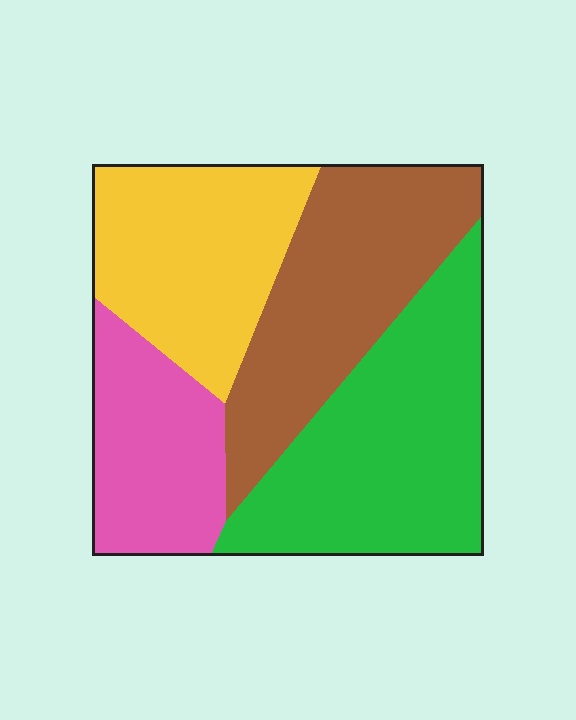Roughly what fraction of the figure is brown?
Brown takes up about one quarter (1/4) of the figure.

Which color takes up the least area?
Pink, at roughly 20%.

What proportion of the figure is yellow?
Yellow takes up about one quarter (1/4) of the figure.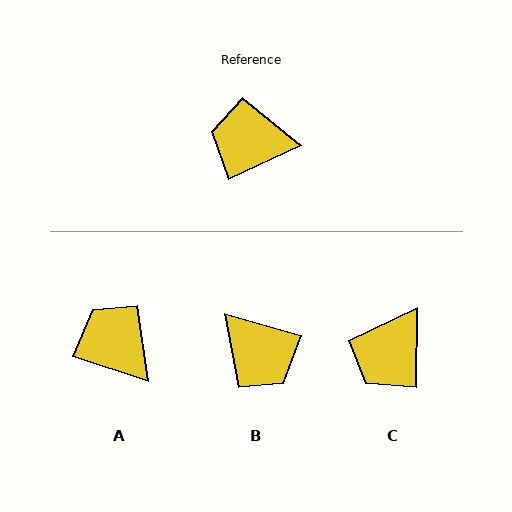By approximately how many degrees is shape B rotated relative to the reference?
Approximately 139 degrees counter-clockwise.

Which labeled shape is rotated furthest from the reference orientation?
B, about 139 degrees away.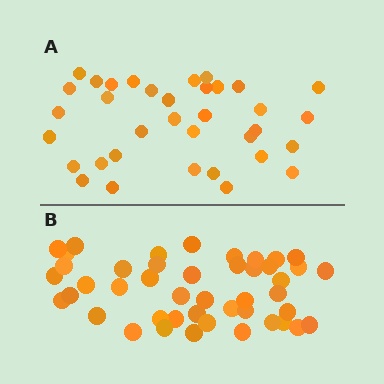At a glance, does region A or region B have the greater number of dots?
Region B (the bottom region) has more dots.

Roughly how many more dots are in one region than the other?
Region B has roughly 10 or so more dots than region A.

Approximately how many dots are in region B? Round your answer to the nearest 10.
About 40 dots. (The exact count is 45, which rounds to 40.)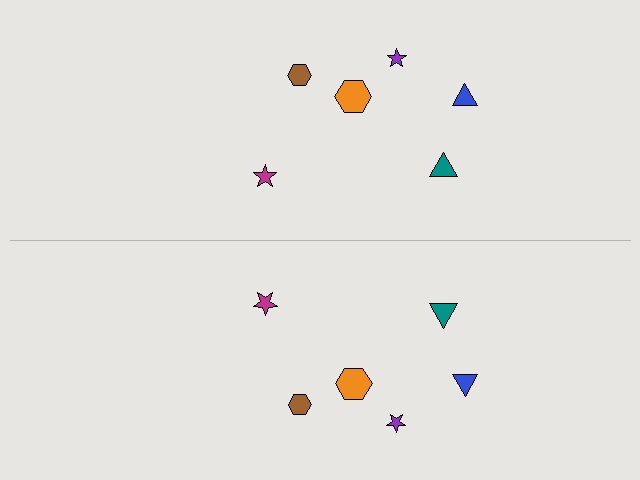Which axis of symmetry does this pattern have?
The pattern has a horizontal axis of symmetry running through the center of the image.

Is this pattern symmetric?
Yes, this pattern has bilateral (reflection) symmetry.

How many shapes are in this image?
There are 12 shapes in this image.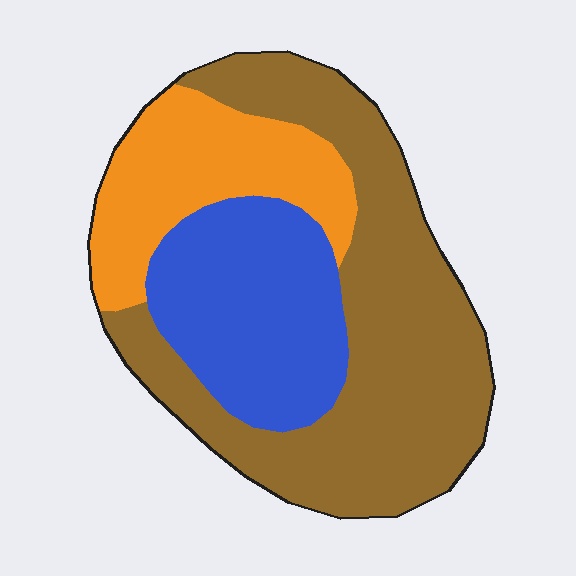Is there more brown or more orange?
Brown.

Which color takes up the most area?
Brown, at roughly 50%.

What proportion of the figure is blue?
Blue takes up about one quarter (1/4) of the figure.